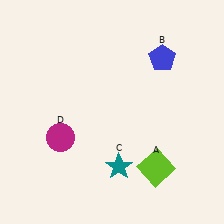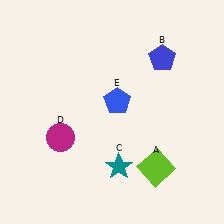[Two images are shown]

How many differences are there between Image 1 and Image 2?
There is 1 difference between the two images.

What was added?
A blue pentagon (E) was added in Image 2.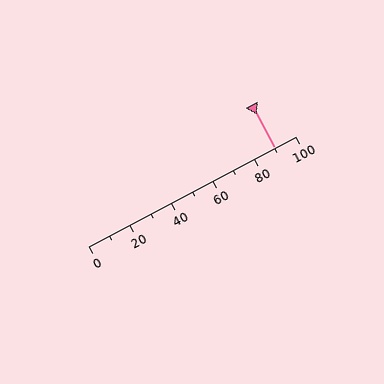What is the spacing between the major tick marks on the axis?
The major ticks are spaced 20 apart.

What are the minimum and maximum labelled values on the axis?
The axis runs from 0 to 100.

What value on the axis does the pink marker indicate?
The marker indicates approximately 90.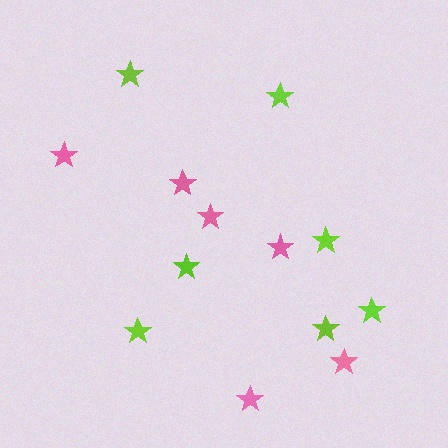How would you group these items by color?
There are 2 groups: one group of pink stars (6) and one group of lime stars (7).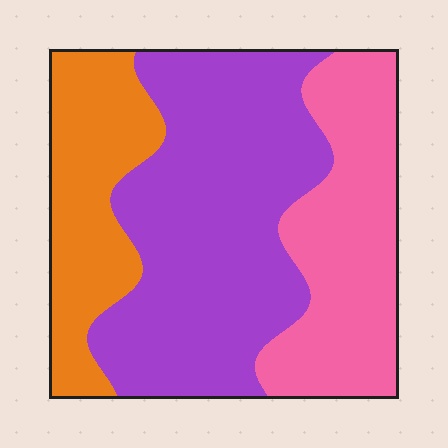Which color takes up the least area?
Orange, at roughly 20%.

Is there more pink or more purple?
Purple.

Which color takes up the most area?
Purple, at roughly 50%.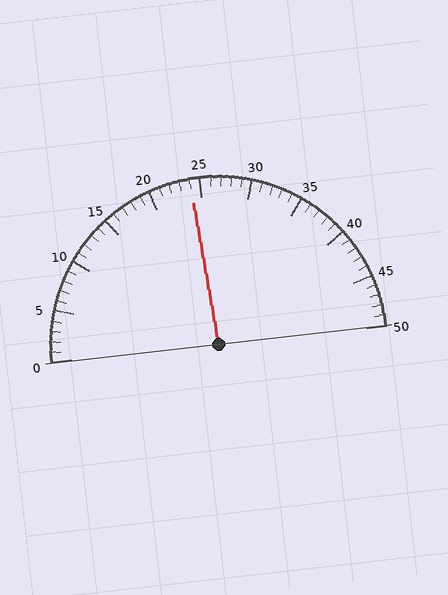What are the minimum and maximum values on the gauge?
The gauge ranges from 0 to 50.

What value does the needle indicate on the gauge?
The needle indicates approximately 24.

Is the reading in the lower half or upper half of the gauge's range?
The reading is in the lower half of the range (0 to 50).